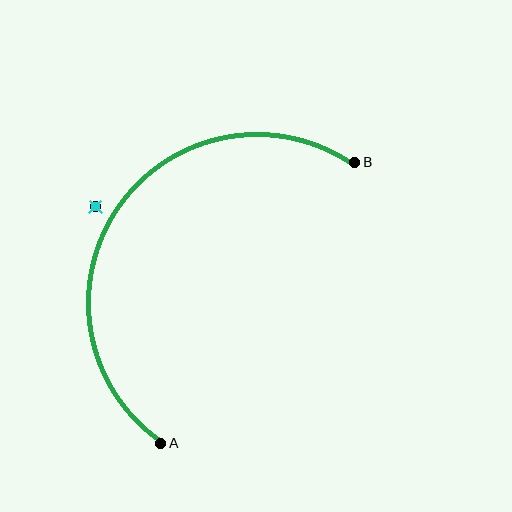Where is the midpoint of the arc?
The arc midpoint is the point on the curve farthest from the straight line joining A and B. It sits above and to the left of that line.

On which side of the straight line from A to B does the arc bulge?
The arc bulges above and to the left of the straight line connecting A and B.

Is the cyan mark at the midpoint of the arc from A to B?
No — the cyan mark does not lie on the arc at all. It sits slightly outside the curve.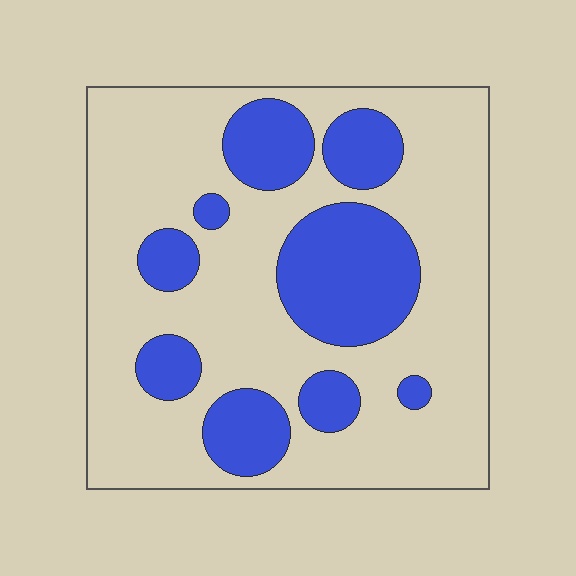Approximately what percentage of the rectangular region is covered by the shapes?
Approximately 30%.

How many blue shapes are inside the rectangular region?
9.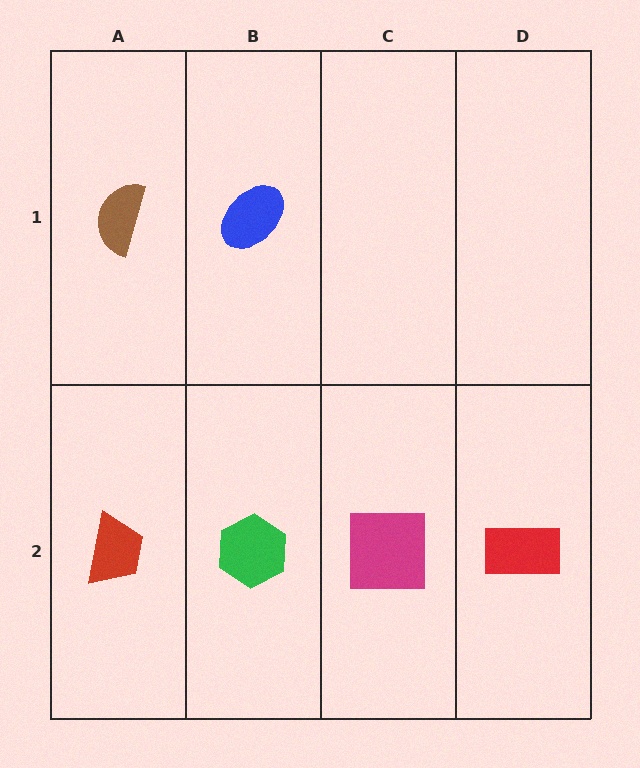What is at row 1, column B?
A blue ellipse.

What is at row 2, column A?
A red trapezoid.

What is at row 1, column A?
A brown semicircle.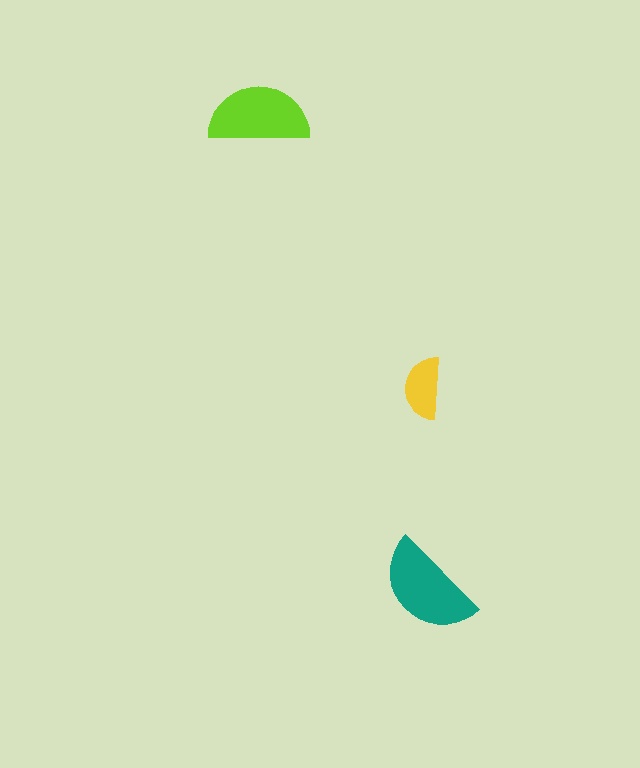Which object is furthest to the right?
The teal semicircle is rightmost.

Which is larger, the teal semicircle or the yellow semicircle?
The teal one.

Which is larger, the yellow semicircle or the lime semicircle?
The lime one.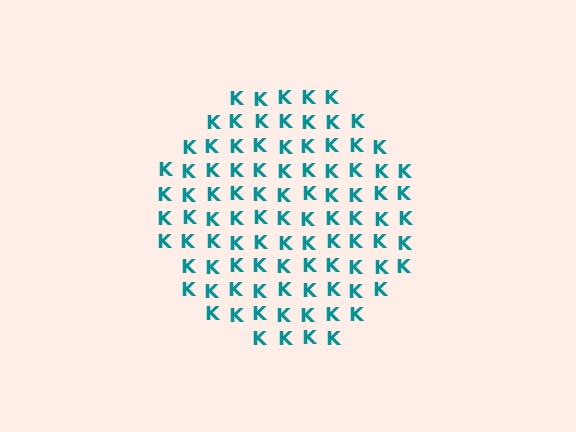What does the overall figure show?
The overall figure shows a circle.